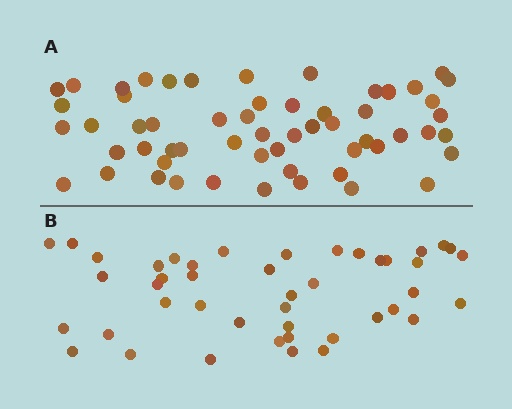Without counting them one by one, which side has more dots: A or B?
Region A (the top region) has more dots.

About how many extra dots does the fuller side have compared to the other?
Region A has approximately 15 more dots than region B.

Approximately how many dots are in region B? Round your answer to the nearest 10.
About 40 dots. (The exact count is 44, which rounds to 40.)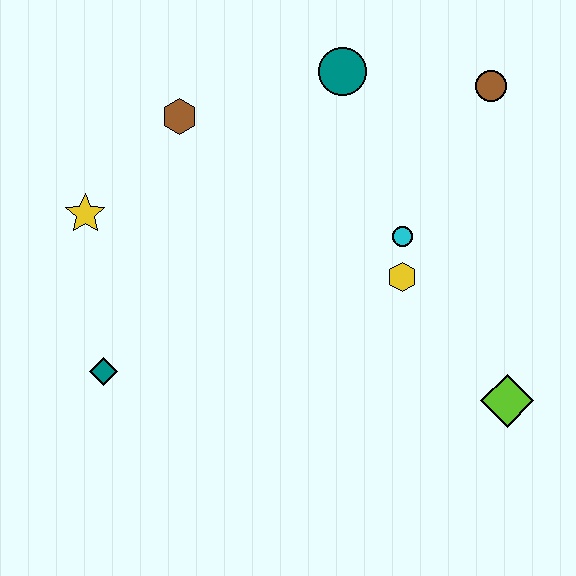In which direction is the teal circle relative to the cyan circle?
The teal circle is above the cyan circle.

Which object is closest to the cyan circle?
The yellow hexagon is closest to the cyan circle.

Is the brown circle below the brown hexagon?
No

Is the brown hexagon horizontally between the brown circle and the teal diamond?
Yes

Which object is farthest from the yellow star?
The lime diamond is farthest from the yellow star.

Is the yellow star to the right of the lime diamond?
No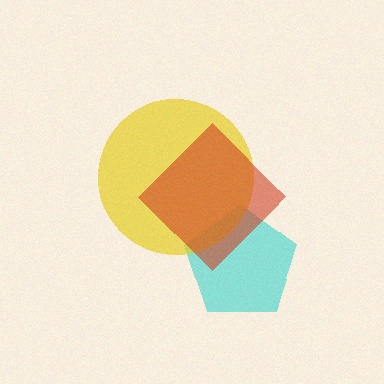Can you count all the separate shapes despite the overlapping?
Yes, there are 3 separate shapes.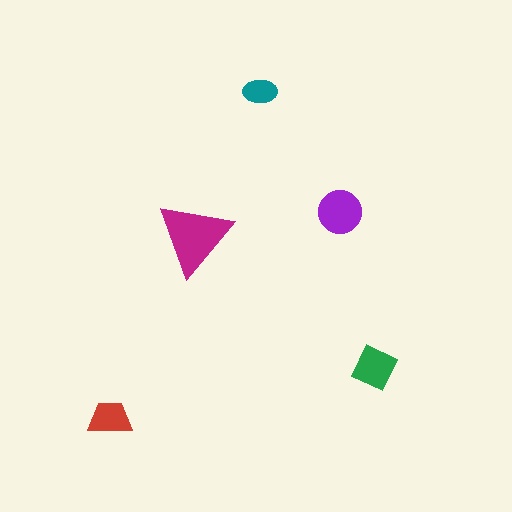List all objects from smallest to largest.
The teal ellipse, the red trapezoid, the green diamond, the purple circle, the magenta triangle.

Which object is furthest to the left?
The red trapezoid is leftmost.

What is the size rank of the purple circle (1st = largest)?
2nd.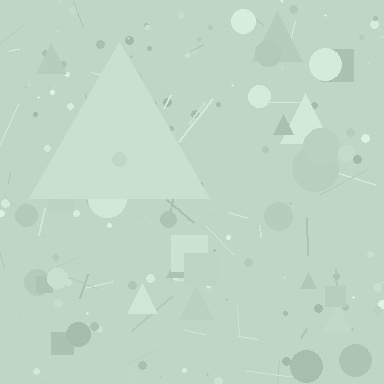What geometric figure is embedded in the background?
A triangle is embedded in the background.